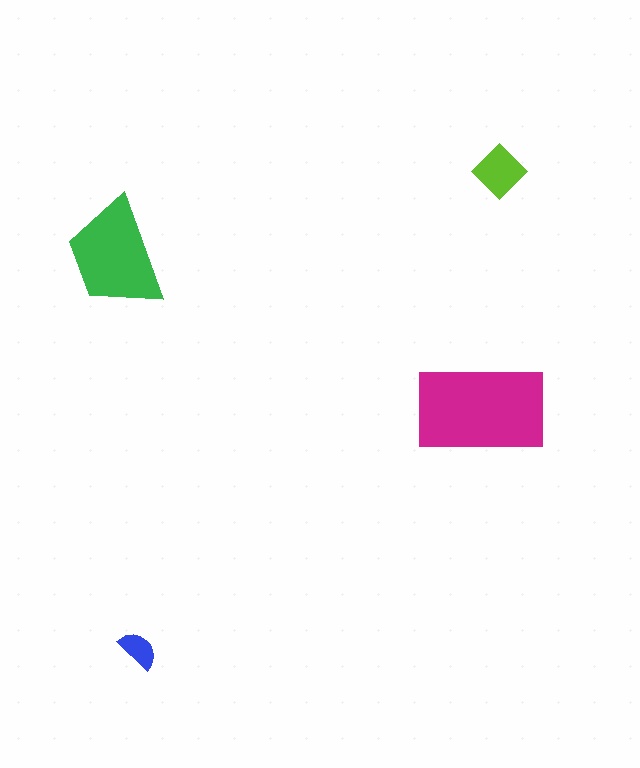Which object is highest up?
The lime diamond is topmost.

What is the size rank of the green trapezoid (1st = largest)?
2nd.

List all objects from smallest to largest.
The blue semicircle, the lime diamond, the green trapezoid, the magenta rectangle.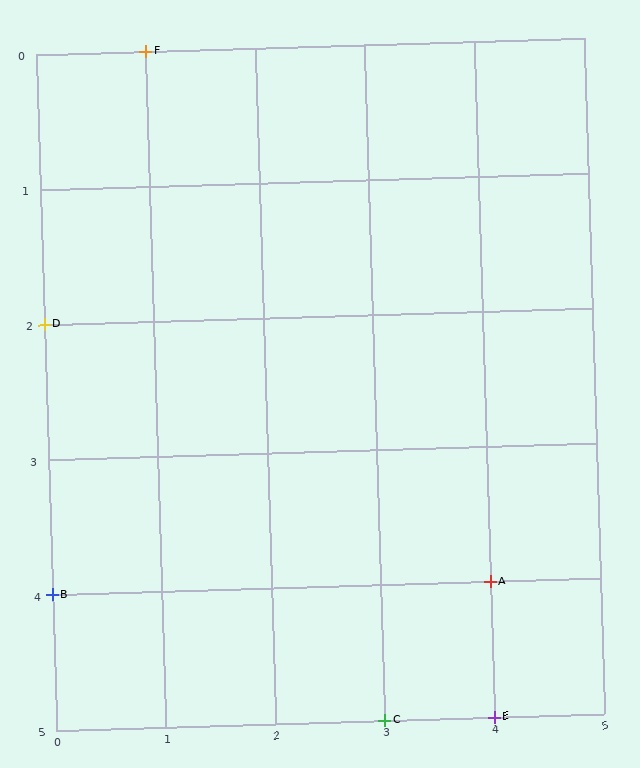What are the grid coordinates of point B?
Point B is at grid coordinates (0, 4).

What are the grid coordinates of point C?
Point C is at grid coordinates (3, 5).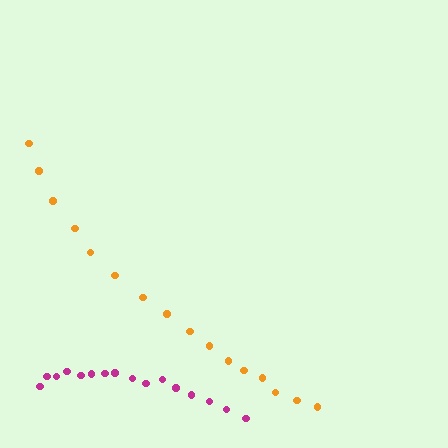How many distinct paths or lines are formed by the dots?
There are 2 distinct paths.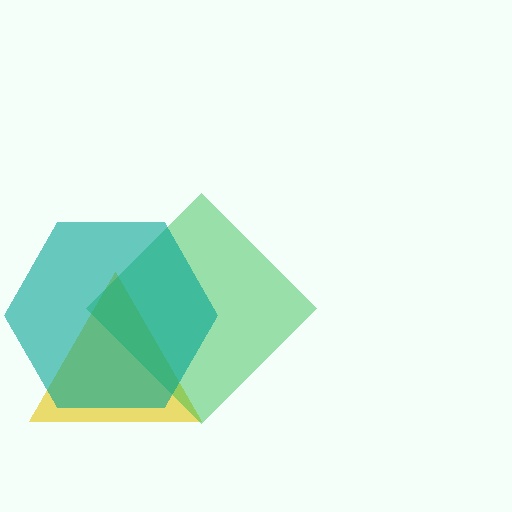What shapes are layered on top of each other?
The layered shapes are: a yellow triangle, a green diamond, a teal hexagon.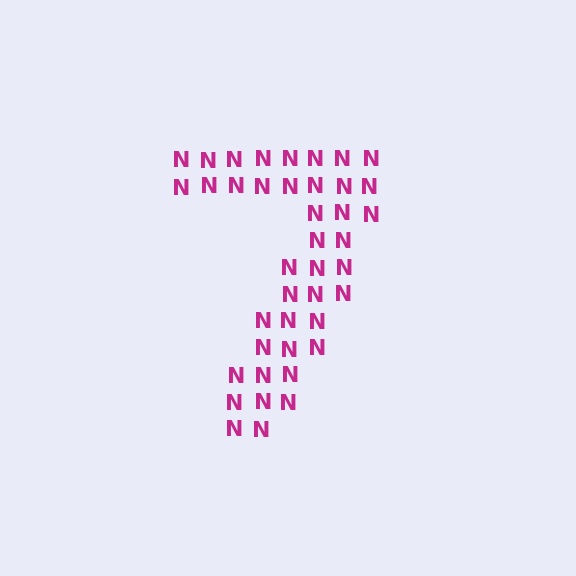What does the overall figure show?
The overall figure shows the digit 7.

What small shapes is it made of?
It is made of small letter N's.